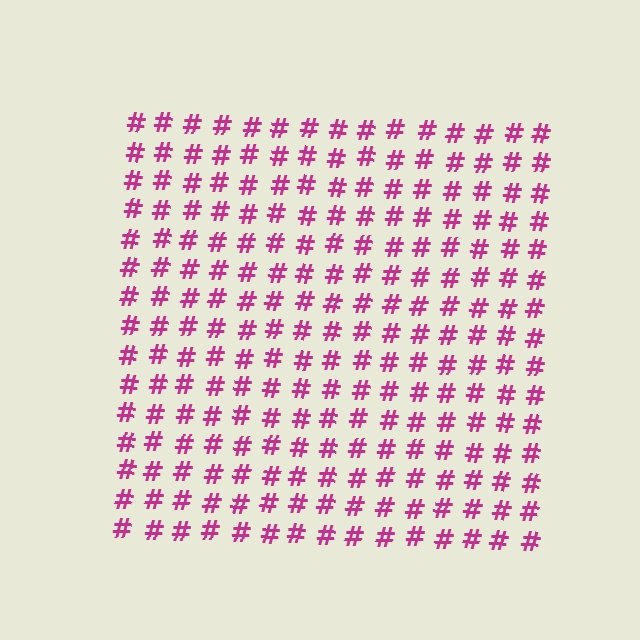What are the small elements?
The small elements are hash symbols.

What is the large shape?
The large shape is a square.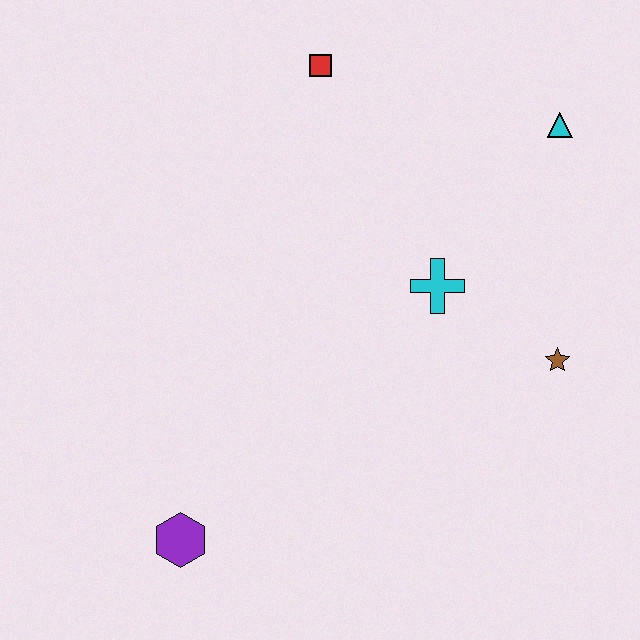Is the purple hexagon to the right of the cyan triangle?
No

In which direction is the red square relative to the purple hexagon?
The red square is above the purple hexagon.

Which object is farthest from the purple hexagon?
The cyan triangle is farthest from the purple hexagon.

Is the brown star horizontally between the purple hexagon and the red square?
No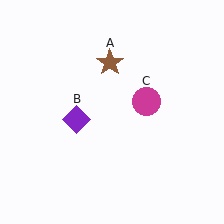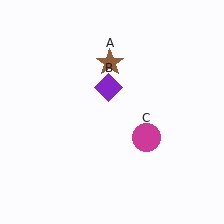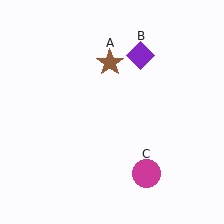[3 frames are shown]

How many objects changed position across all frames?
2 objects changed position: purple diamond (object B), magenta circle (object C).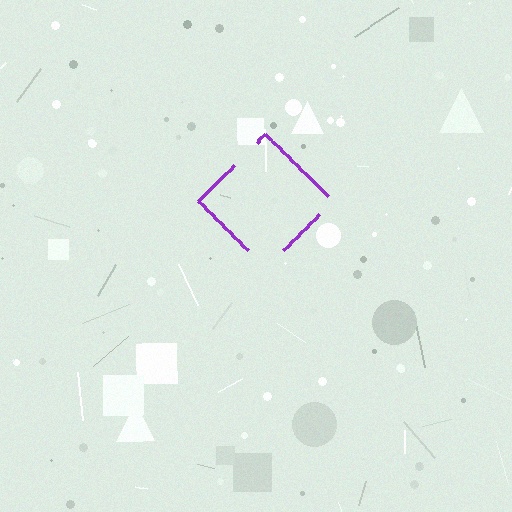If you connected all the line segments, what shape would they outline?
They would outline a diamond.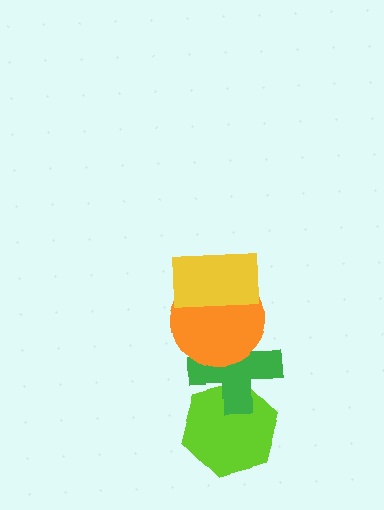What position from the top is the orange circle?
The orange circle is 2nd from the top.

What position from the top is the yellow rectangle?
The yellow rectangle is 1st from the top.